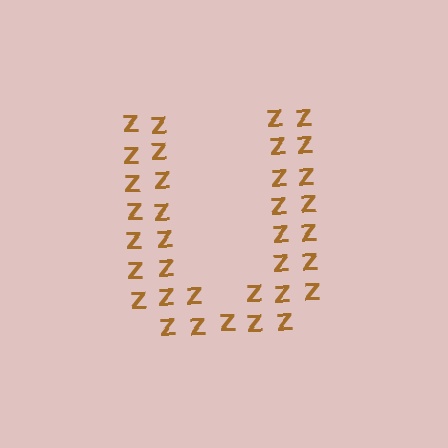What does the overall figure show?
The overall figure shows the letter U.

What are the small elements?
The small elements are letter Z's.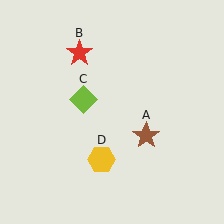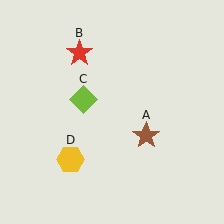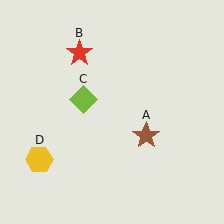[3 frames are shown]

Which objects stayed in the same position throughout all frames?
Brown star (object A) and red star (object B) and lime diamond (object C) remained stationary.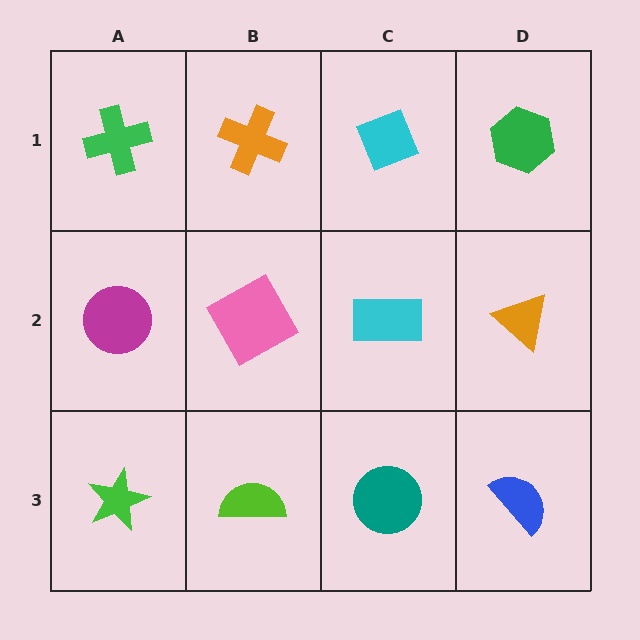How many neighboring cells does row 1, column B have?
3.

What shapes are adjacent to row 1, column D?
An orange triangle (row 2, column D), a cyan diamond (row 1, column C).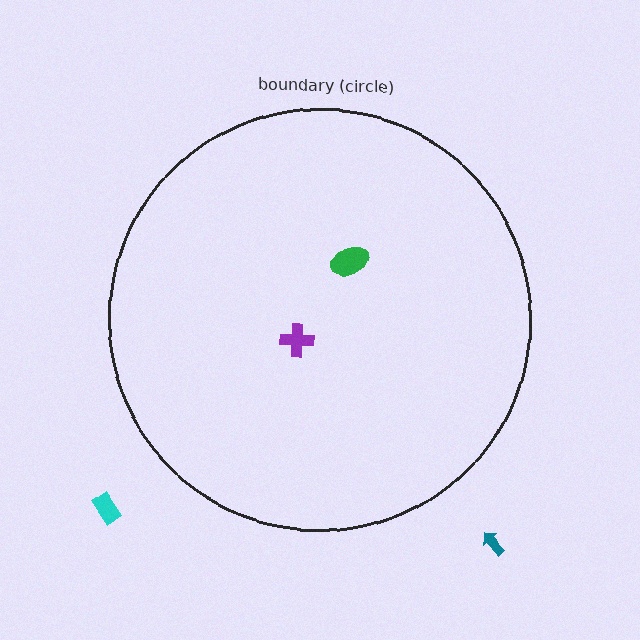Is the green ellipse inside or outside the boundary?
Inside.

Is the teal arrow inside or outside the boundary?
Outside.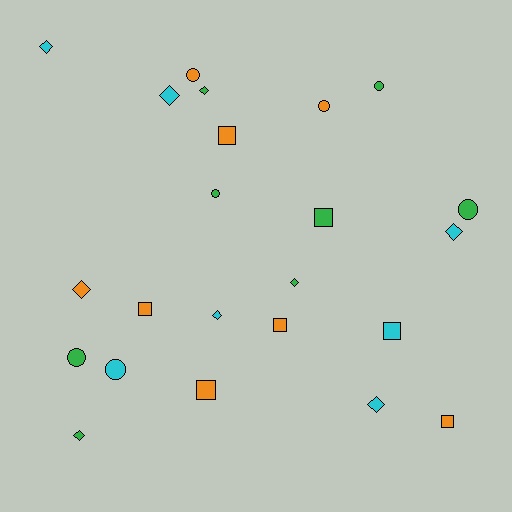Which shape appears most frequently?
Diamond, with 9 objects.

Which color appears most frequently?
Orange, with 8 objects.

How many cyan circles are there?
There is 1 cyan circle.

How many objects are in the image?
There are 23 objects.